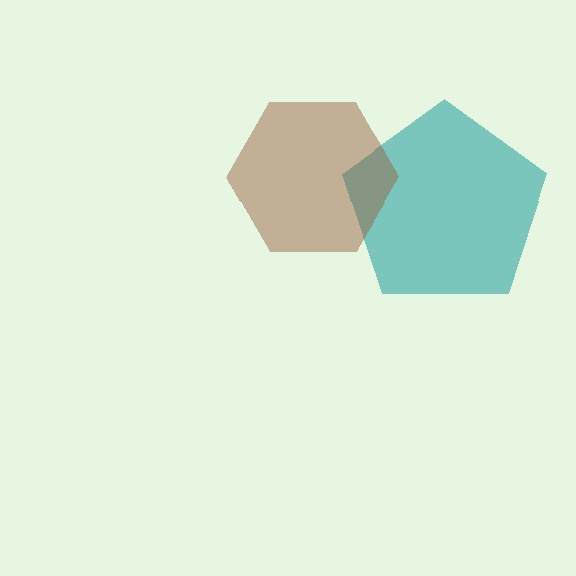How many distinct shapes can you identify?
There are 2 distinct shapes: a teal pentagon, a brown hexagon.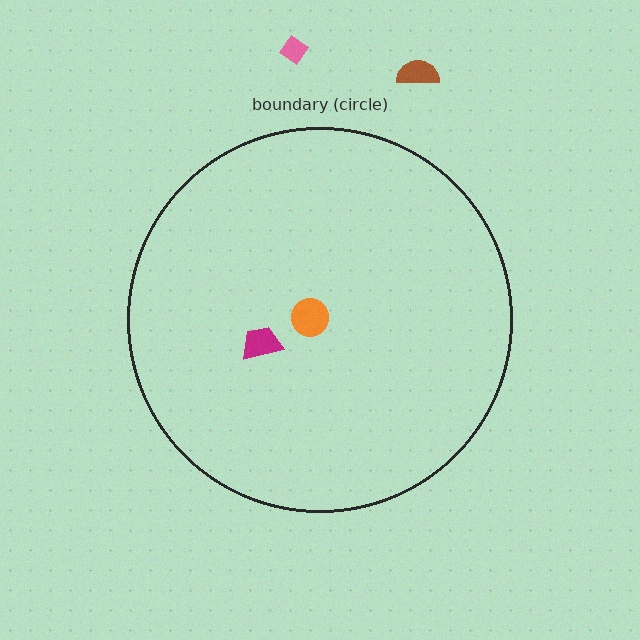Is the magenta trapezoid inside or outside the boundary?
Inside.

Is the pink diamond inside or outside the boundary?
Outside.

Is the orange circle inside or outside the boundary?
Inside.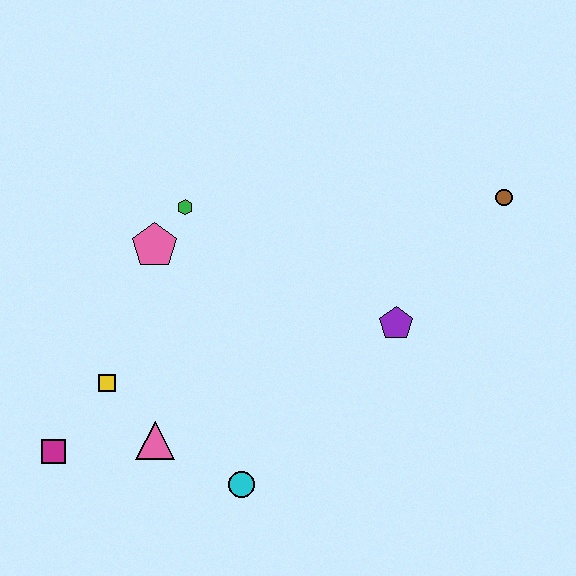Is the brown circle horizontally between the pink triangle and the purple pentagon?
No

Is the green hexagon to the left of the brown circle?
Yes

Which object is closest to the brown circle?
The purple pentagon is closest to the brown circle.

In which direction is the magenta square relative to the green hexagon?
The magenta square is below the green hexagon.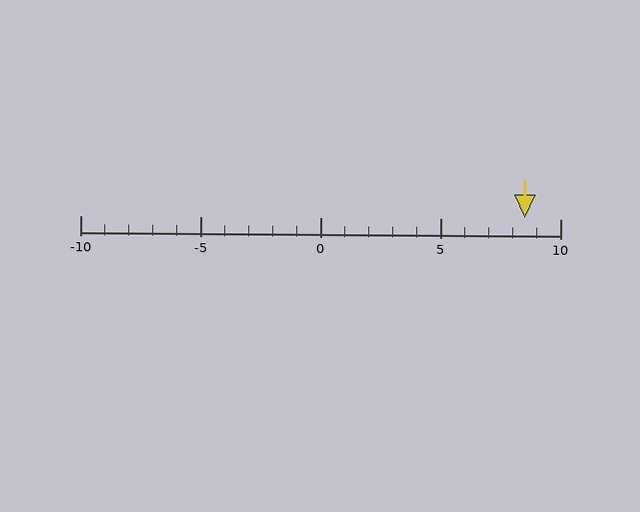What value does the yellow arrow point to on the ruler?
The yellow arrow points to approximately 8.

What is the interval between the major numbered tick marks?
The major tick marks are spaced 5 units apart.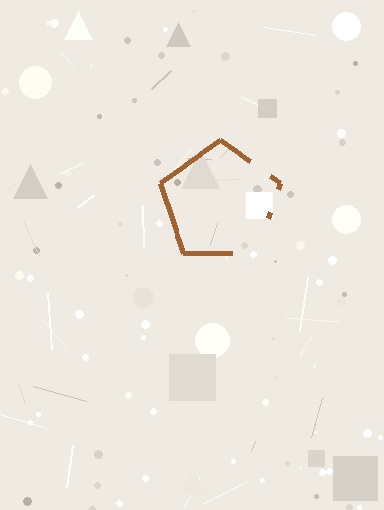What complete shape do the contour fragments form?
The contour fragments form a pentagon.